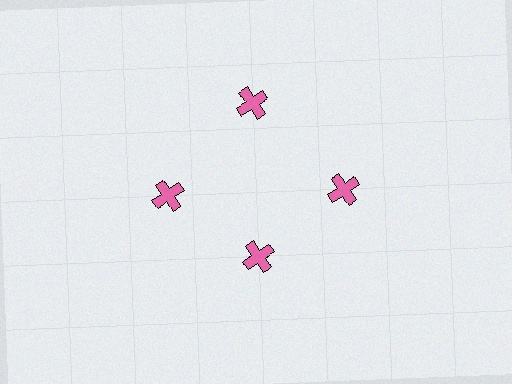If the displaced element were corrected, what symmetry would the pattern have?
It would have 4-fold rotational symmetry — the pattern would map onto itself every 90 degrees.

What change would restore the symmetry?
The symmetry would be restored by moving it outward, back onto the ring so that all 4 crosses sit at equal angles and equal distance from the center.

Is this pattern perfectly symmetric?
No. The 4 pink crosses are arranged in a ring, but one element near the 6 o'clock position is pulled inward toward the center, breaking the 4-fold rotational symmetry.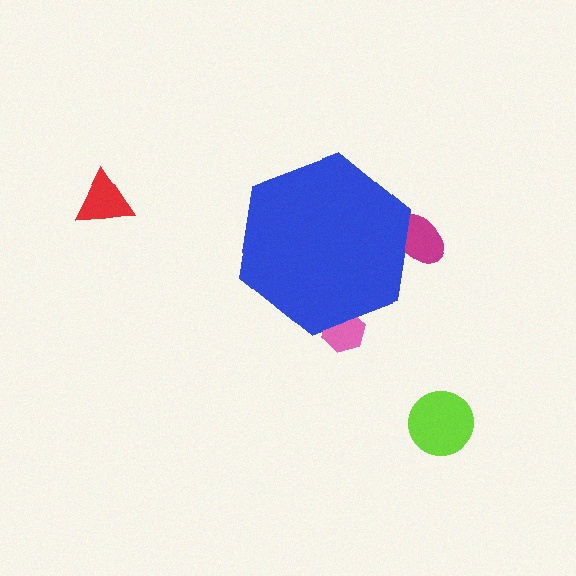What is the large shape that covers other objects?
A blue hexagon.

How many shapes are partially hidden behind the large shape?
2 shapes are partially hidden.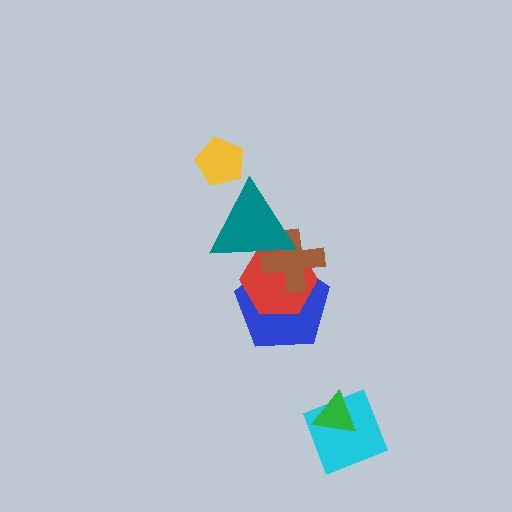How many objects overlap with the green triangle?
1 object overlaps with the green triangle.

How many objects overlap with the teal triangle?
3 objects overlap with the teal triangle.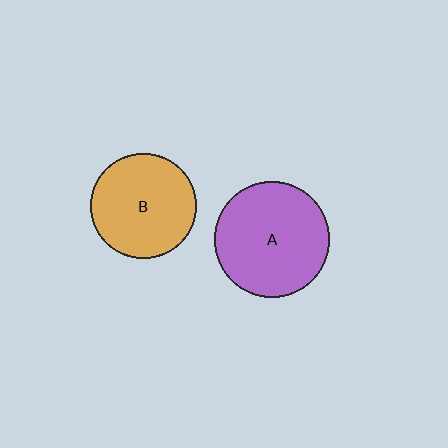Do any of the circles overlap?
No, none of the circles overlap.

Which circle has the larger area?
Circle A (purple).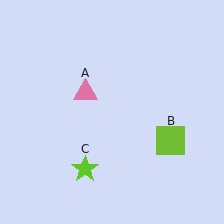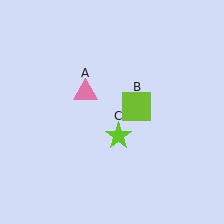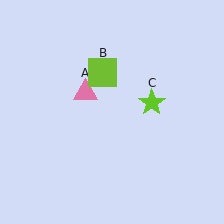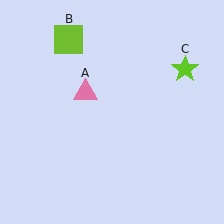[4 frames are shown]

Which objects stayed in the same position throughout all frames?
Pink triangle (object A) remained stationary.